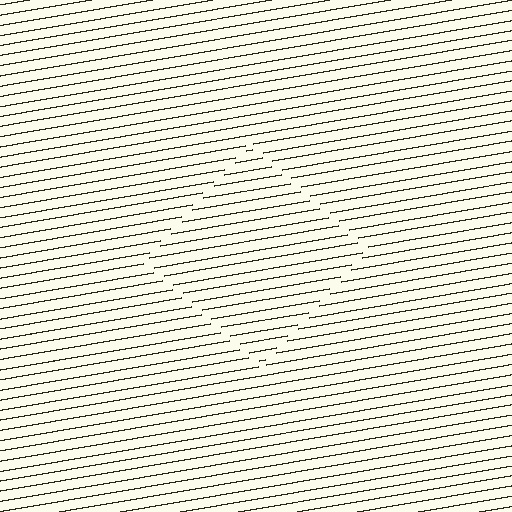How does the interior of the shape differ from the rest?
The interior of the shape contains the same grating, shifted by half a period — the contour is defined by the phase discontinuity where line-ends from the inner and outer gratings abut.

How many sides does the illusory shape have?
4 sides — the line-ends trace a square.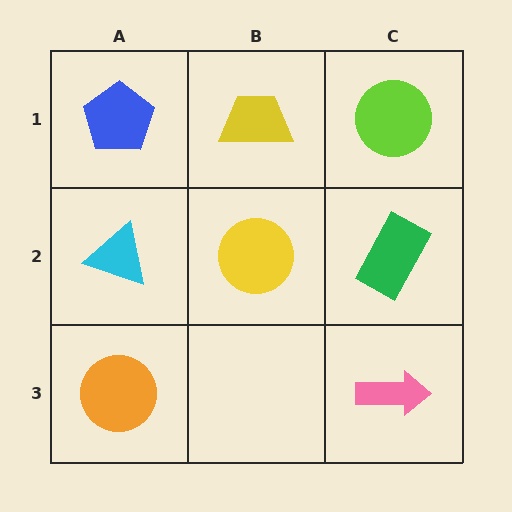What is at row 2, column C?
A green rectangle.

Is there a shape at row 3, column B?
No, that cell is empty.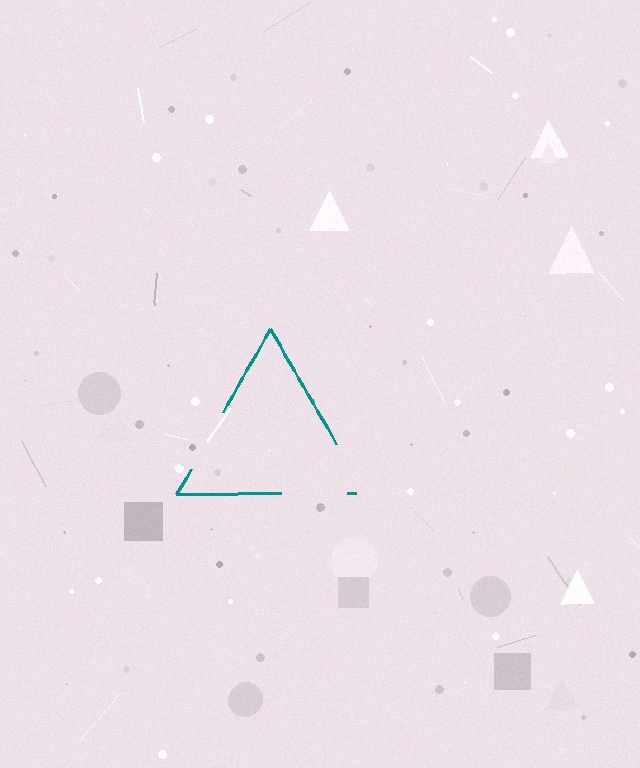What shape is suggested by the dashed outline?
The dashed outline suggests a triangle.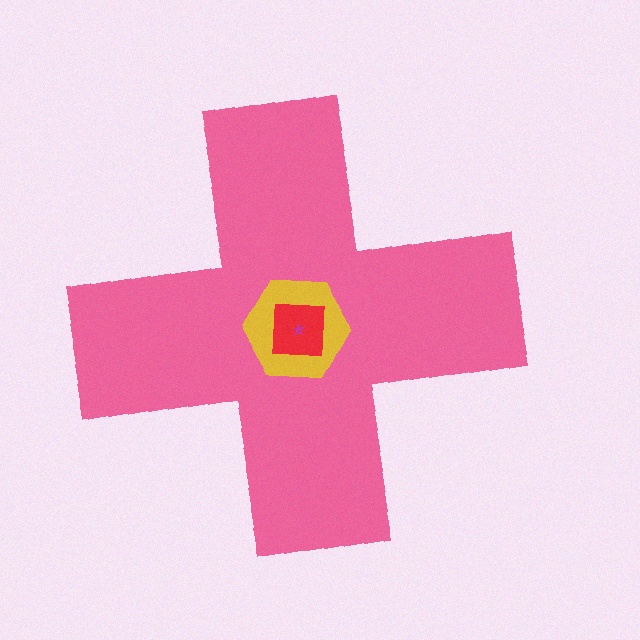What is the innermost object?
The magenta star.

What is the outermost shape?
The pink cross.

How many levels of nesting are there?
4.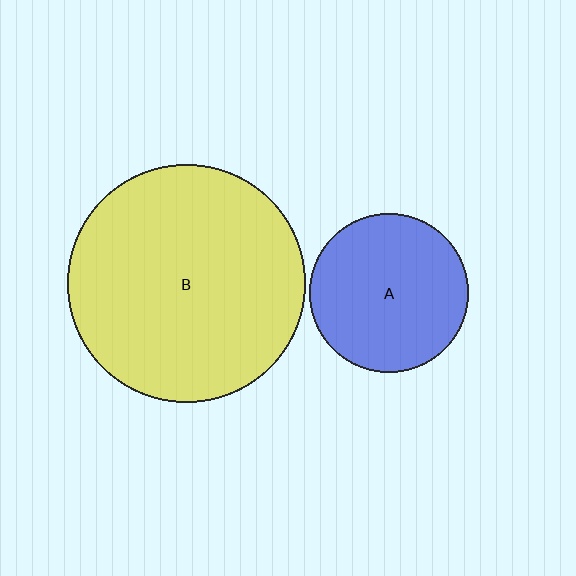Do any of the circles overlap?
No, none of the circles overlap.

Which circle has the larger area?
Circle B (yellow).